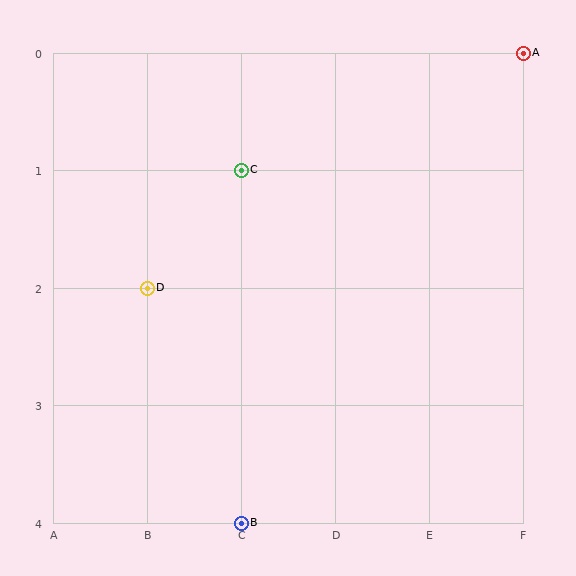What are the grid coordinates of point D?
Point D is at grid coordinates (B, 2).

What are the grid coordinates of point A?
Point A is at grid coordinates (F, 0).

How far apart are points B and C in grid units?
Points B and C are 3 rows apart.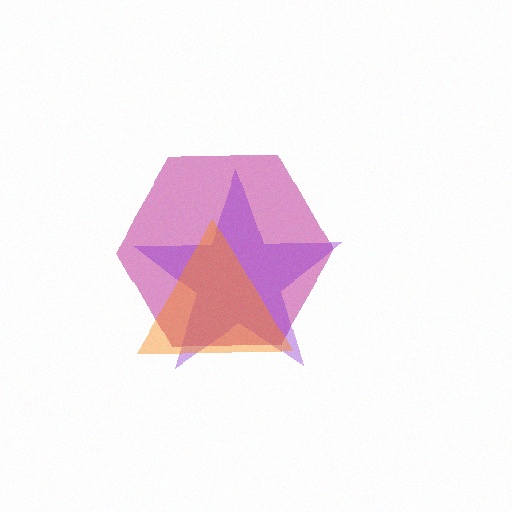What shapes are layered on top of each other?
The layered shapes are: a magenta hexagon, a purple star, an orange triangle.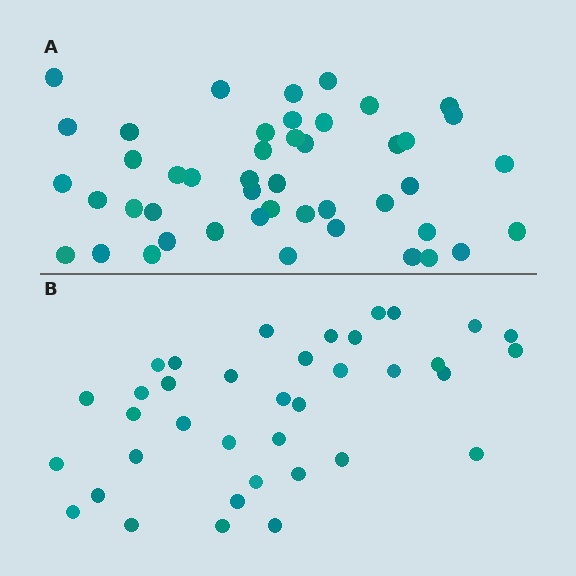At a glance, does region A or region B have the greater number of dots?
Region A (the top region) has more dots.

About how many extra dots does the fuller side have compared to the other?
Region A has roughly 8 or so more dots than region B.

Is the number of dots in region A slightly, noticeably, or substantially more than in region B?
Region A has only slightly more — the two regions are fairly close. The ratio is roughly 1.2 to 1.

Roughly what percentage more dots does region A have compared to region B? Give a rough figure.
About 25% more.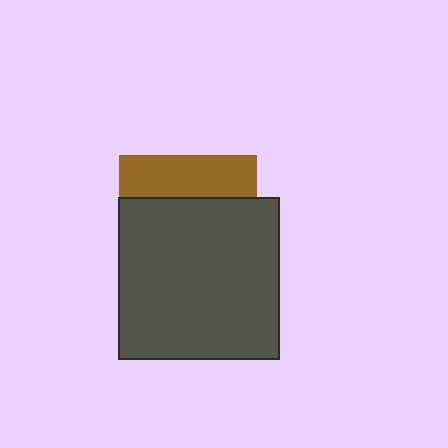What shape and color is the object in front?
The object in front is a dark gray square.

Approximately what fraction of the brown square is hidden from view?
Roughly 70% of the brown square is hidden behind the dark gray square.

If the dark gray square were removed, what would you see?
You would see the complete brown square.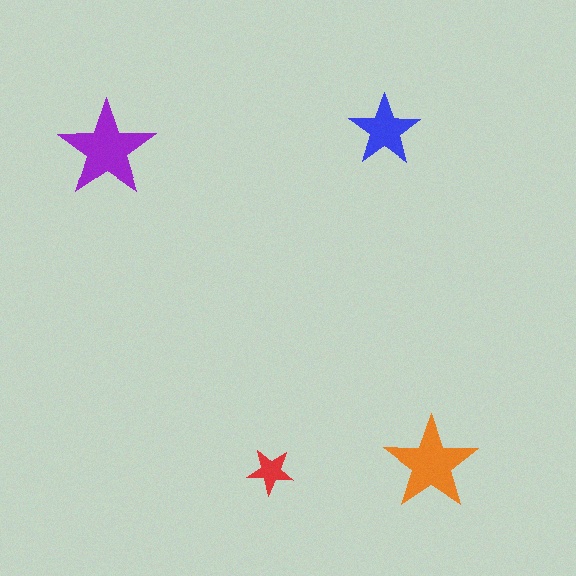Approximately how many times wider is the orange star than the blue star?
About 1.5 times wider.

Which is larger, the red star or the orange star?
The orange one.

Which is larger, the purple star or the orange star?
The purple one.